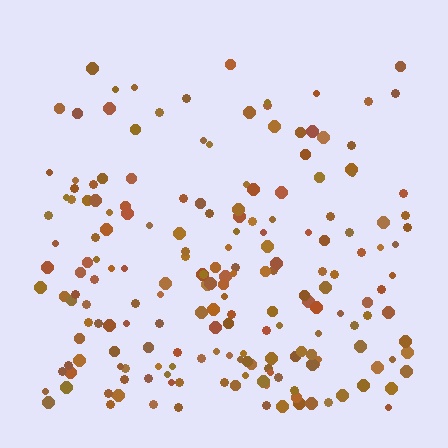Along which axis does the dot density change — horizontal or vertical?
Vertical.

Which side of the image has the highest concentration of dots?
The bottom.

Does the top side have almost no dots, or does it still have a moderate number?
Still a moderate number, just noticeably fewer than the bottom.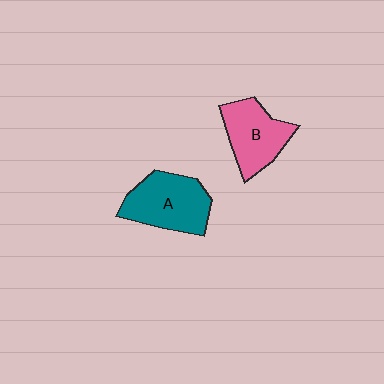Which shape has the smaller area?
Shape B (pink).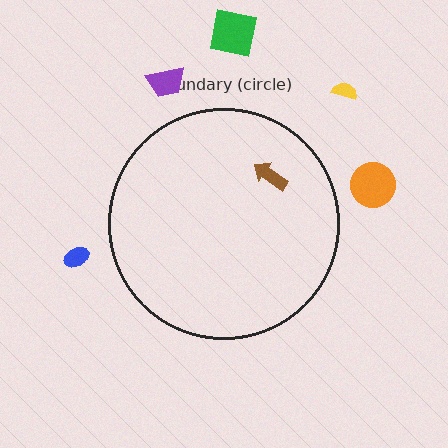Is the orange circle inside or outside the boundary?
Outside.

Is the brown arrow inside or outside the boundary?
Inside.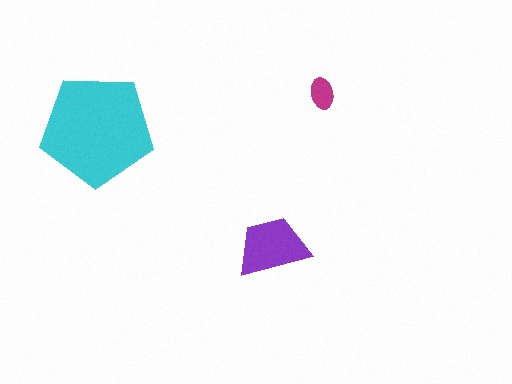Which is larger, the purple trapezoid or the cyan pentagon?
The cyan pentagon.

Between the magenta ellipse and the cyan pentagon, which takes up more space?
The cyan pentagon.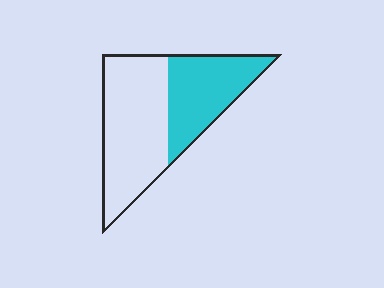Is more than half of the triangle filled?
No.